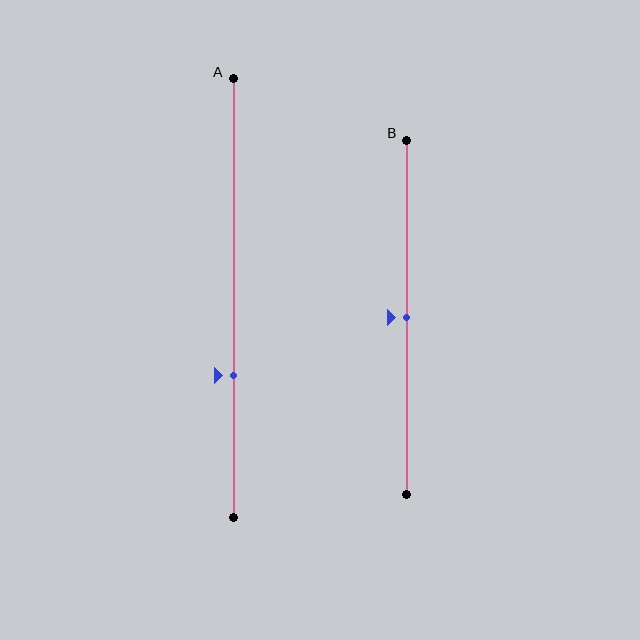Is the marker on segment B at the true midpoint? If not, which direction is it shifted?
Yes, the marker on segment B is at the true midpoint.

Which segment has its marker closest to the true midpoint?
Segment B has its marker closest to the true midpoint.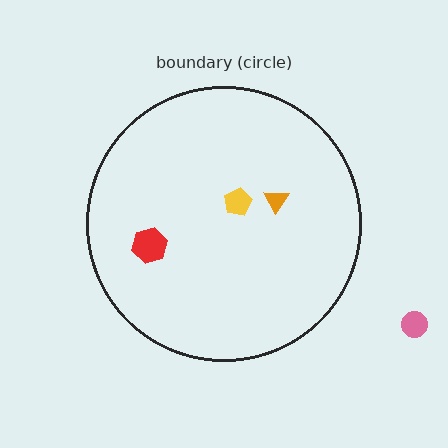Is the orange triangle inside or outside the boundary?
Inside.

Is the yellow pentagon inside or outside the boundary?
Inside.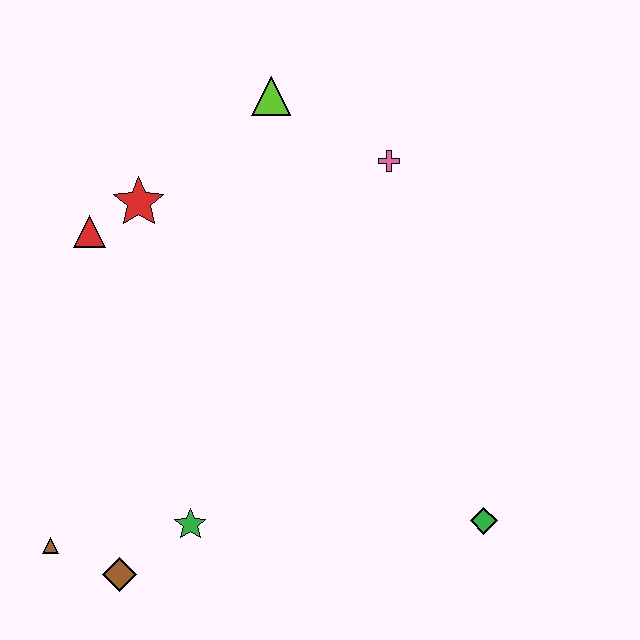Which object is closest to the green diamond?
The green star is closest to the green diamond.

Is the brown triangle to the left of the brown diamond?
Yes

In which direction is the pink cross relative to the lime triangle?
The pink cross is to the right of the lime triangle.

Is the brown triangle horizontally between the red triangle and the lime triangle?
No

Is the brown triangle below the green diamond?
Yes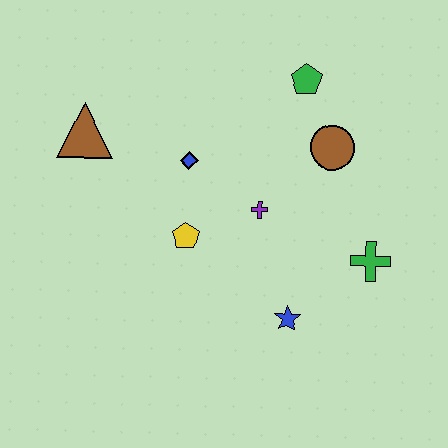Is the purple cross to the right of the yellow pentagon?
Yes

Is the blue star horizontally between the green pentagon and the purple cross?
Yes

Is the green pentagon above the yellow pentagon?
Yes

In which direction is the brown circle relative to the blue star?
The brown circle is above the blue star.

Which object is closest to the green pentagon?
The brown circle is closest to the green pentagon.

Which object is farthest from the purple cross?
The brown triangle is farthest from the purple cross.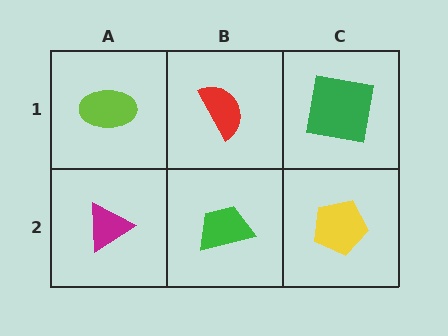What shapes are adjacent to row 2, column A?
A lime ellipse (row 1, column A), a green trapezoid (row 2, column B).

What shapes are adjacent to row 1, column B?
A green trapezoid (row 2, column B), a lime ellipse (row 1, column A), a green square (row 1, column C).